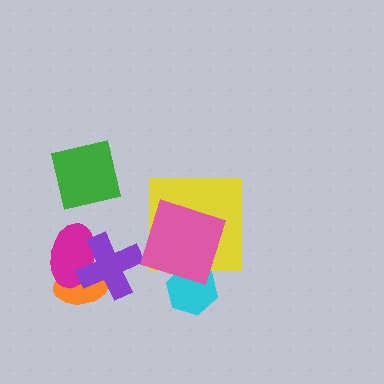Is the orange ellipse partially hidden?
Yes, it is partially covered by another shape.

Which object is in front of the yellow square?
The pink square is in front of the yellow square.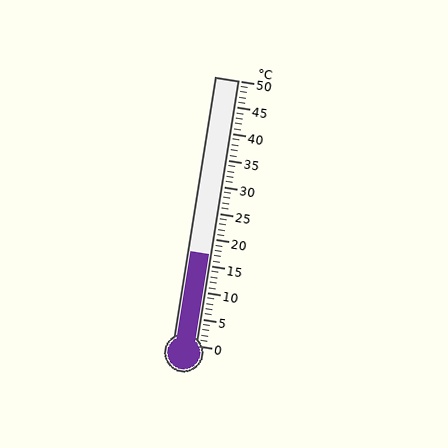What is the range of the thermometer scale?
The thermometer scale ranges from 0°C to 50°C.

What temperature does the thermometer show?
The thermometer shows approximately 17°C.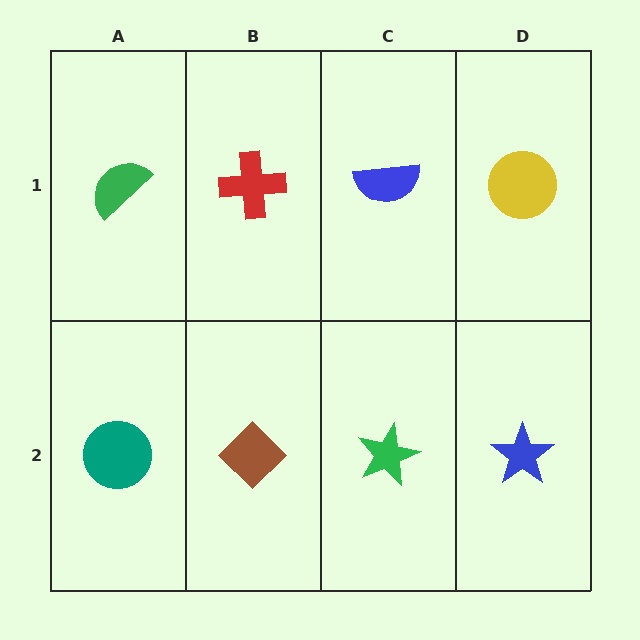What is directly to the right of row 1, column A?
A red cross.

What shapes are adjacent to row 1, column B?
A brown diamond (row 2, column B), a green semicircle (row 1, column A), a blue semicircle (row 1, column C).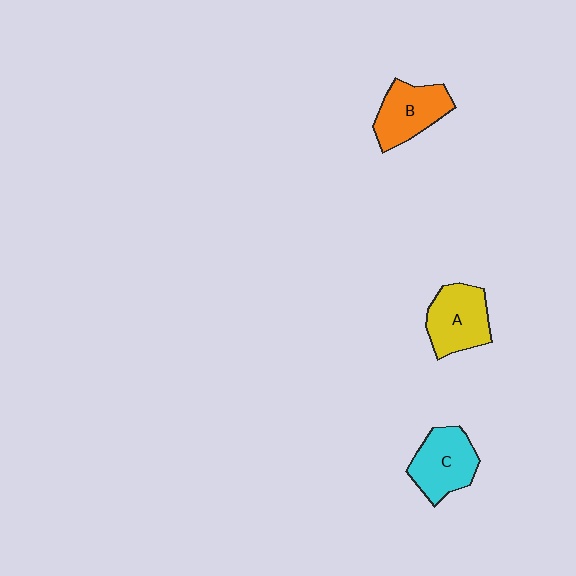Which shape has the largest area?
Shape C (cyan).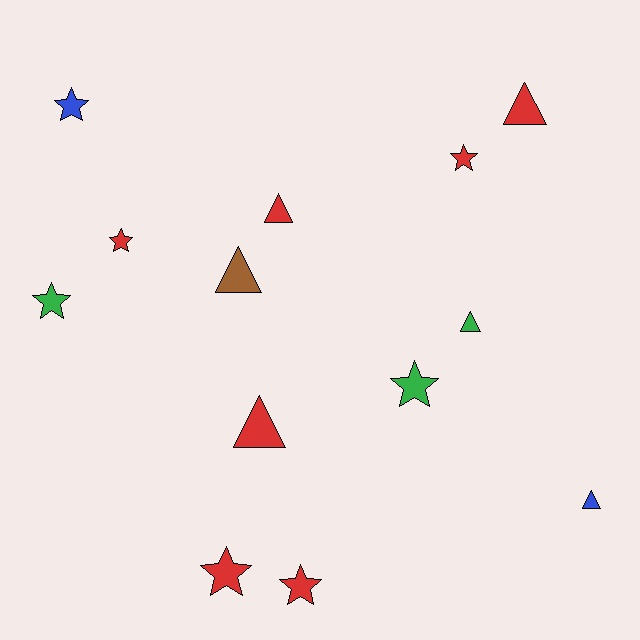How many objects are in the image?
There are 13 objects.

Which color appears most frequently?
Red, with 7 objects.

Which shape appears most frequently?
Star, with 7 objects.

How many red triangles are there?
There are 3 red triangles.